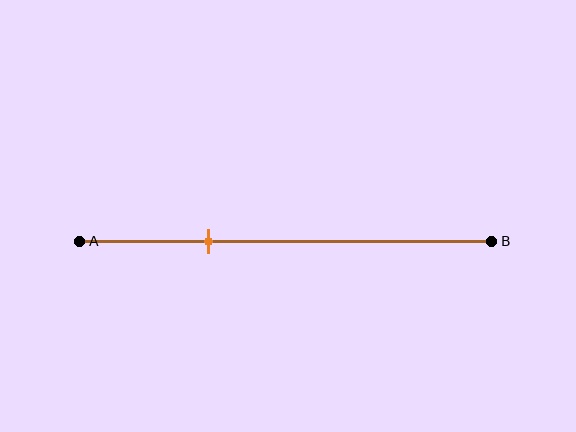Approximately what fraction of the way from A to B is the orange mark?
The orange mark is approximately 30% of the way from A to B.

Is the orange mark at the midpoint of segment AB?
No, the mark is at about 30% from A, not at the 50% midpoint.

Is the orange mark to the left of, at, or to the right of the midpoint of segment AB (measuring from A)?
The orange mark is to the left of the midpoint of segment AB.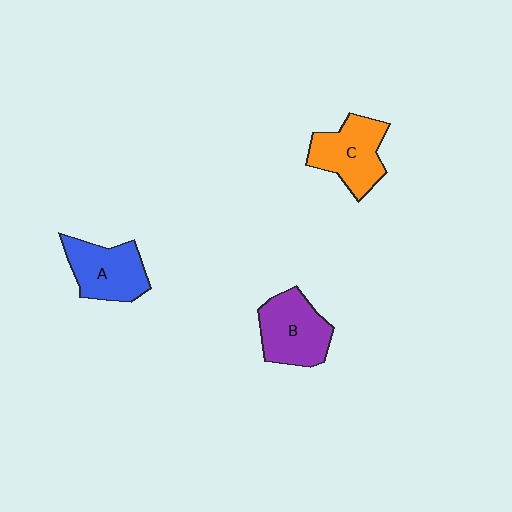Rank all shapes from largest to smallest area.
From largest to smallest: B (purple), C (orange), A (blue).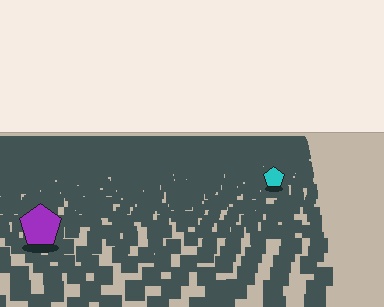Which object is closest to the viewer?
The purple pentagon is closest. The texture marks near it are larger and more spread out.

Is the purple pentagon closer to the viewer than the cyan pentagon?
Yes. The purple pentagon is closer — you can tell from the texture gradient: the ground texture is coarser near it.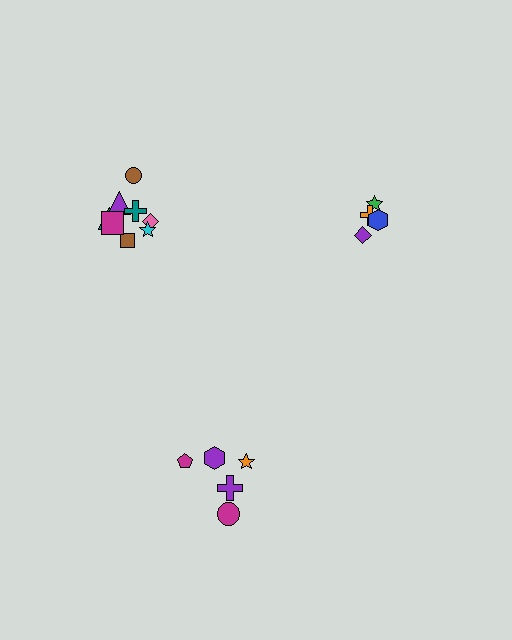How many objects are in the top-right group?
There are 4 objects.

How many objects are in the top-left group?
There are 8 objects.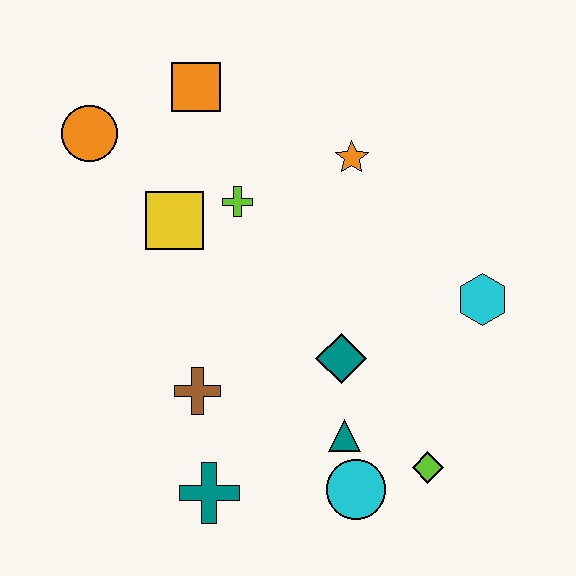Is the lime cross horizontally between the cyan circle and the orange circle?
Yes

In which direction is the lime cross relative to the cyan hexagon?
The lime cross is to the left of the cyan hexagon.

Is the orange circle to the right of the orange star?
No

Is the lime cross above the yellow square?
Yes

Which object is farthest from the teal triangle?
The orange circle is farthest from the teal triangle.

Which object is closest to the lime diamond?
The cyan circle is closest to the lime diamond.